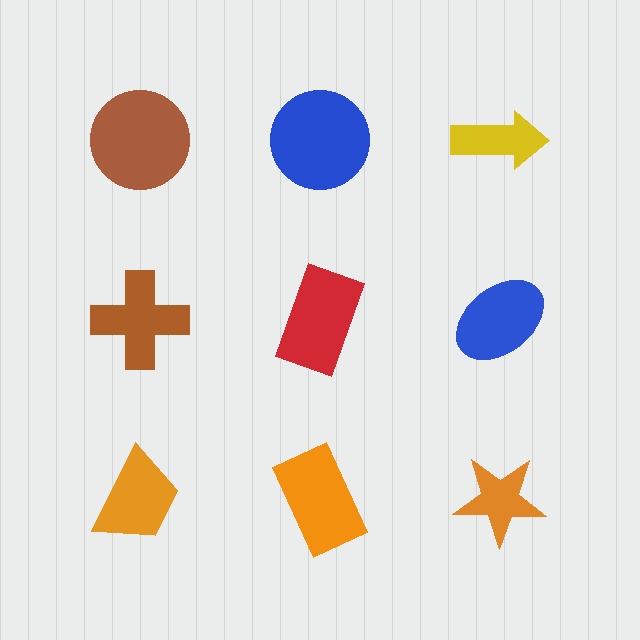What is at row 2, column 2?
A red rectangle.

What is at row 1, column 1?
A brown circle.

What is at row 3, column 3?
An orange star.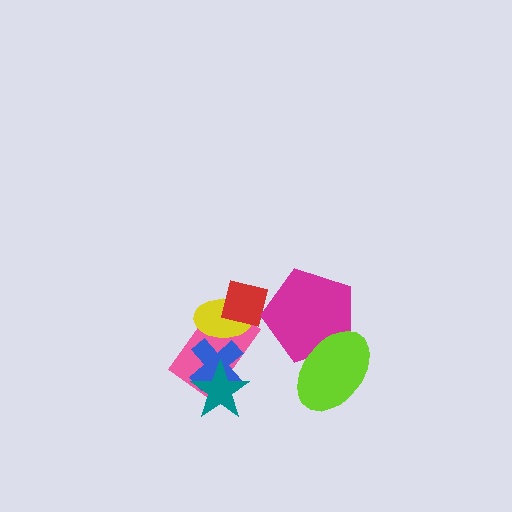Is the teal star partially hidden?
No, no other shape covers it.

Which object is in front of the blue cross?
The teal star is in front of the blue cross.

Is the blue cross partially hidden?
Yes, it is partially covered by another shape.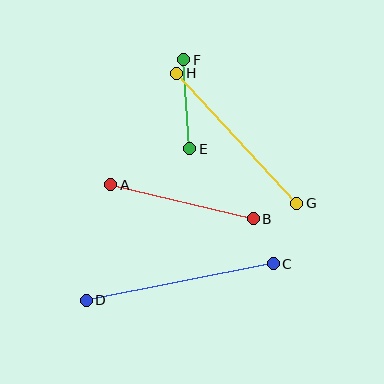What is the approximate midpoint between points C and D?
The midpoint is at approximately (180, 282) pixels.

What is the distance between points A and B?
The distance is approximately 146 pixels.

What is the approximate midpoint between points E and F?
The midpoint is at approximately (187, 104) pixels.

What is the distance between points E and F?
The distance is approximately 89 pixels.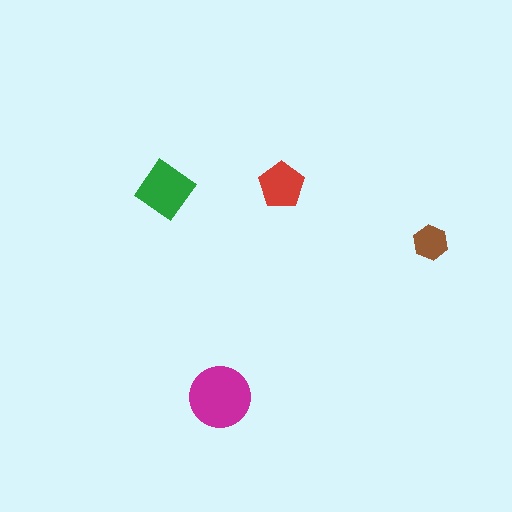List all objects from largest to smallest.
The magenta circle, the green diamond, the red pentagon, the brown hexagon.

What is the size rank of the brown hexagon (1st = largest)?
4th.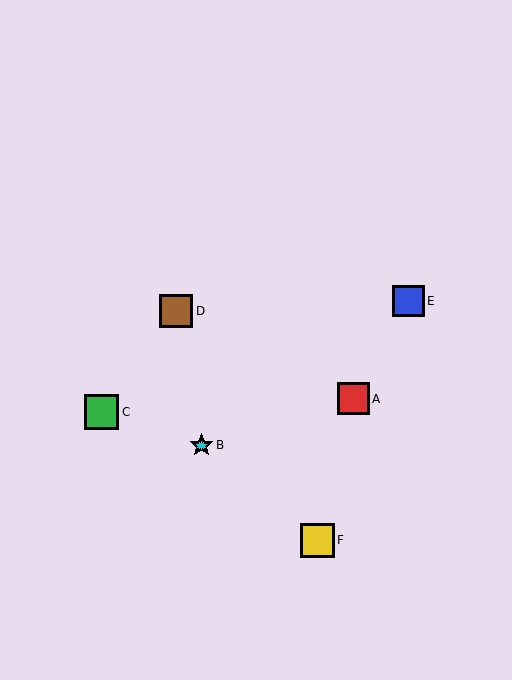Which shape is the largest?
The green square (labeled C) is the largest.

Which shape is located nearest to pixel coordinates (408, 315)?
The blue square (labeled E) at (409, 301) is nearest to that location.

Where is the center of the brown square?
The center of the brown square is at (176, 311).